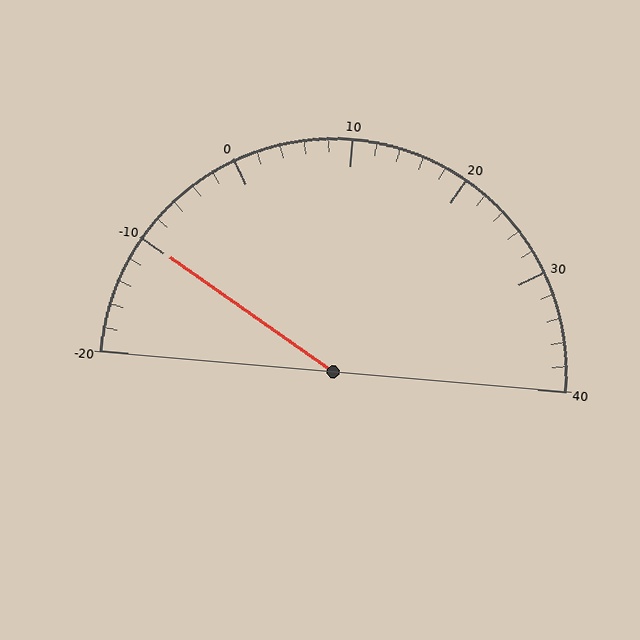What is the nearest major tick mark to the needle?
The nearest major tick mark is -10.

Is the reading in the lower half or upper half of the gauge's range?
The reading is in the lower half of the range (-20 to 40).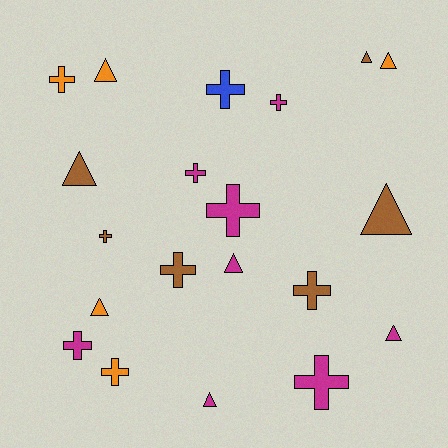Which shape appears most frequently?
Cross, with 11 objects.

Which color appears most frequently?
Magenta, with 8 objects.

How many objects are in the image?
There are 20 objects.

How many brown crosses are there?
There are 3 brown crosses.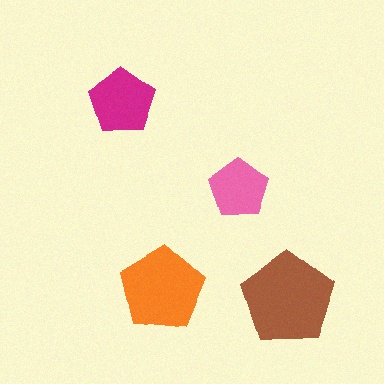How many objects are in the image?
There are 4 objects in the image.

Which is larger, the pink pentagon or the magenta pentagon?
The magenta one.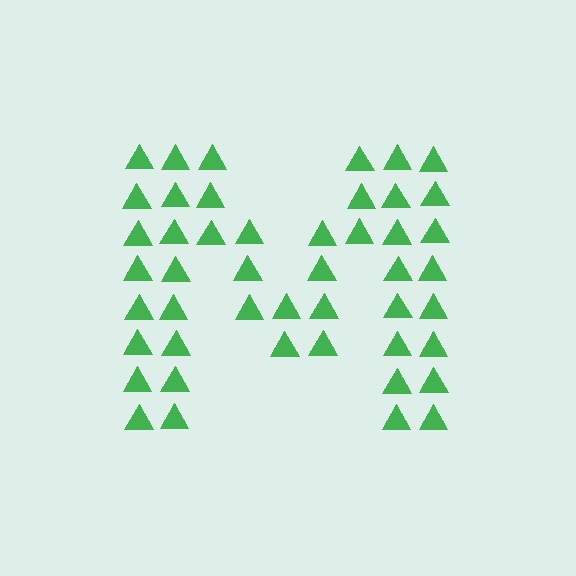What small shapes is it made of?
It is made of small triangles.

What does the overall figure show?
The overall figure shows the letter M.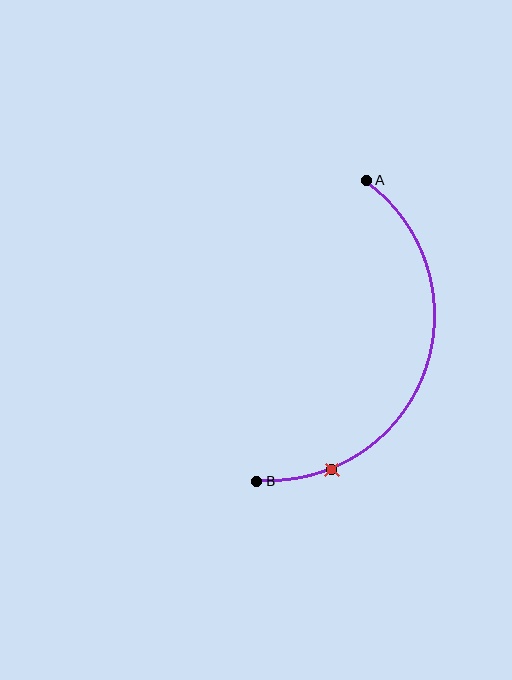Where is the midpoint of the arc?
The arc midpoint is the point on the curve farthest from the straight line joining A and B. It sits to the right of that line.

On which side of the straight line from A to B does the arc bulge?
The arc bulges to the right of the straight line connecting A and B.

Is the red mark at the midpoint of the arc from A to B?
No. The red mark lies on the arc but is closer to endpoint B. The arc midpoint would be at the point on the curve equidistant along the arc from both A and B.